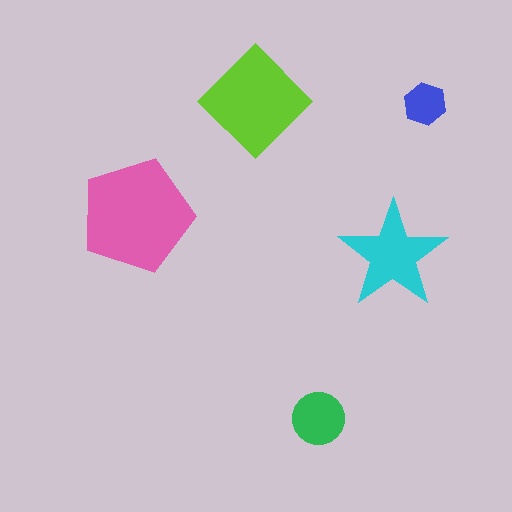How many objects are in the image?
There are 5 objects in the image.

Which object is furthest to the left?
The pink pentagon is leftmost.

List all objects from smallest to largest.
The blue hexagon, the green circle, the cyan star, the lime diamond, the pink pentagon.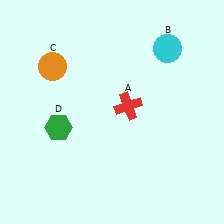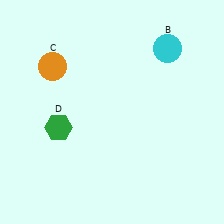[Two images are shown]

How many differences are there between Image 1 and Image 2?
There is 1 difference between the two images.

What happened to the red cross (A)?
The red cross (A) was removed in Image 2. It was in the top-right area of Image 1.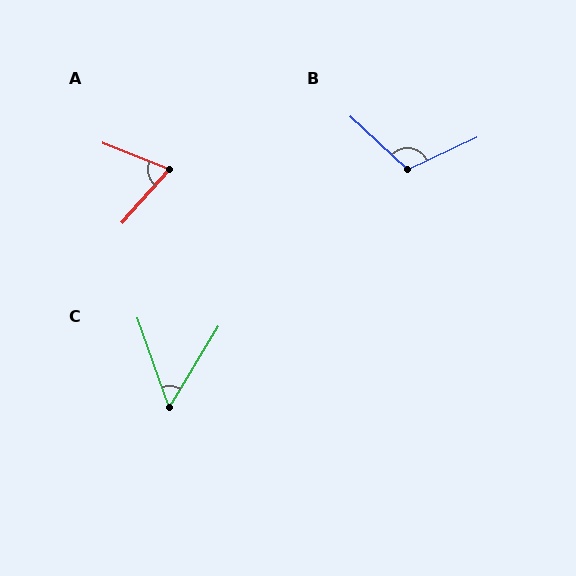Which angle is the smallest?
C, at approximately 50 degrees.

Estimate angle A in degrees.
Approximately 71 degrees.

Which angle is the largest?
B, at approximately 113 degrees.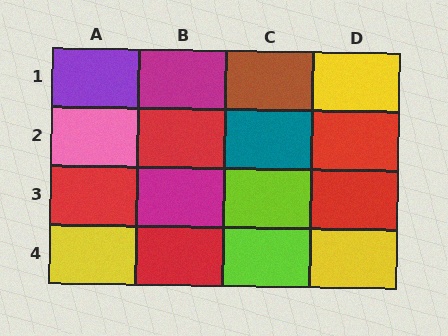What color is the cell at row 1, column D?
Yellow.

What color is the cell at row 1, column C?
Brown.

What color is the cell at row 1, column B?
Magenta.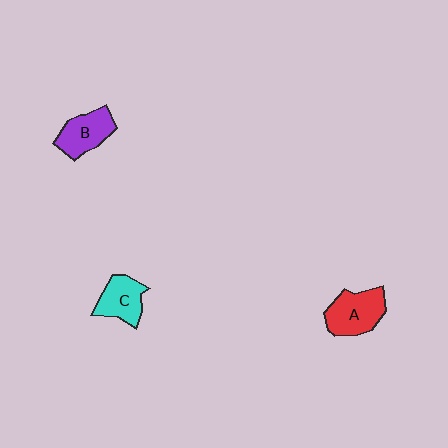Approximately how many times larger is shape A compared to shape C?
Approximately 1.3 times.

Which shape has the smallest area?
Shape C (cyan).